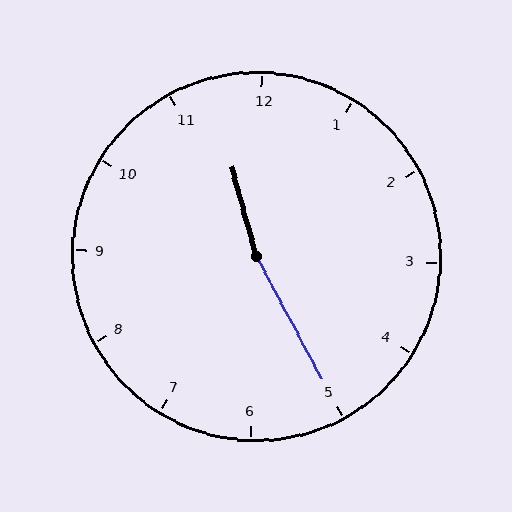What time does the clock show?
11:25.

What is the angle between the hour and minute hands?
Approximately 168 degrees.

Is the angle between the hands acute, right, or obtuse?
It is obtuse.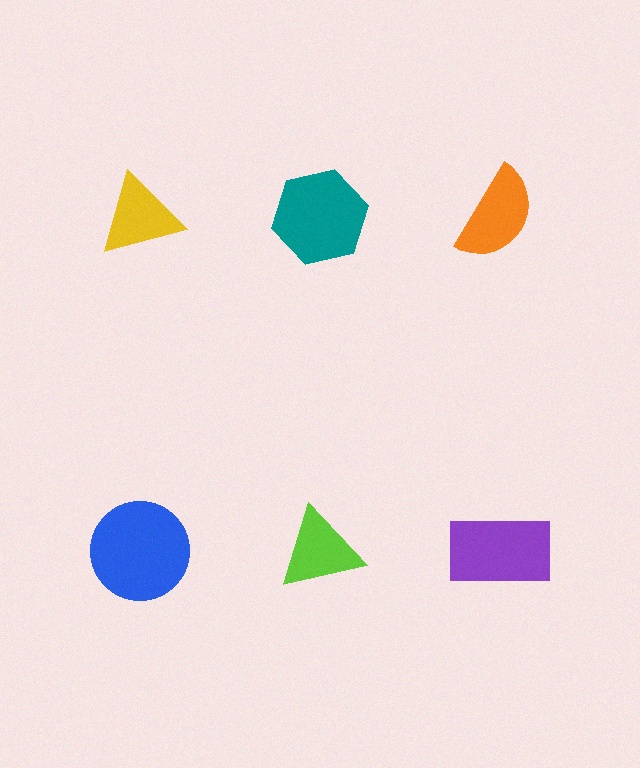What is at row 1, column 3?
An orange semicircle.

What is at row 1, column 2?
A teal hexagon.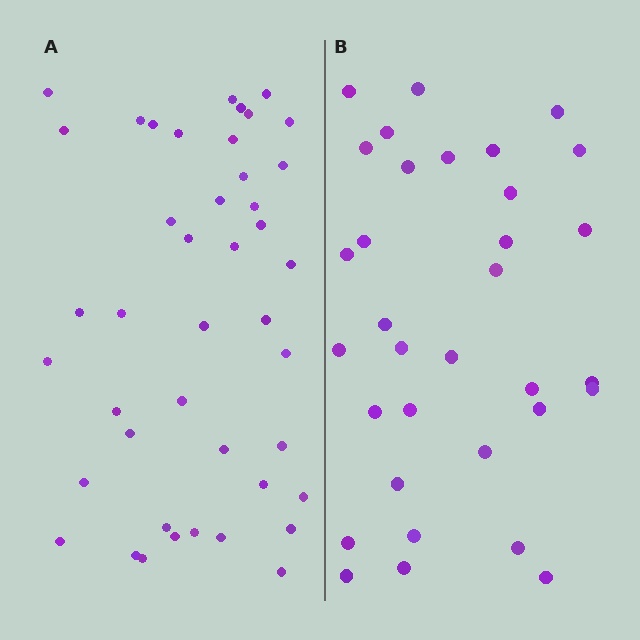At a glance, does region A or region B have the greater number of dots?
Region A (the left region) has more dots.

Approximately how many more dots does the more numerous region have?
Region A has roughly 10 or so more dots than region B.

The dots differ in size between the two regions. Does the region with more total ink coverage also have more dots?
No. Region B has more total ink coverage because its dots are larger, but region A actually contains more individual dots. Total area can be misleading — the number of items is what matters here.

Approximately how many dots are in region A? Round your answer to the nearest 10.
About 40 dots. (The exact count is 43, which rounds to 40.)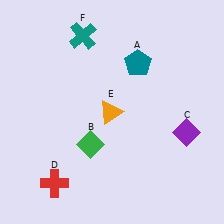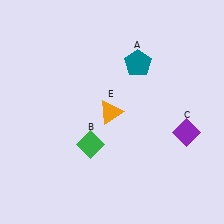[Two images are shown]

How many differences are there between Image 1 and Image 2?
There are 2 differences between the two images.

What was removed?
The red cross (D), the teal cross (F) were removed in Image 2.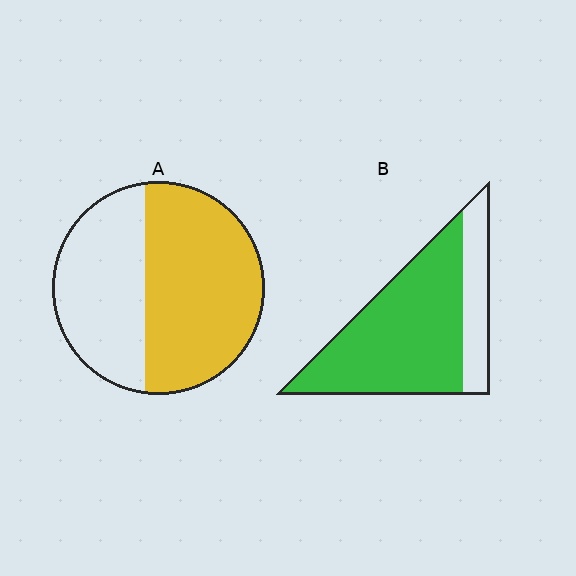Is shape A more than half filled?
Yes.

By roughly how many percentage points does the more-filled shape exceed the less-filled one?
By roughly 20 percentage points (B over A).